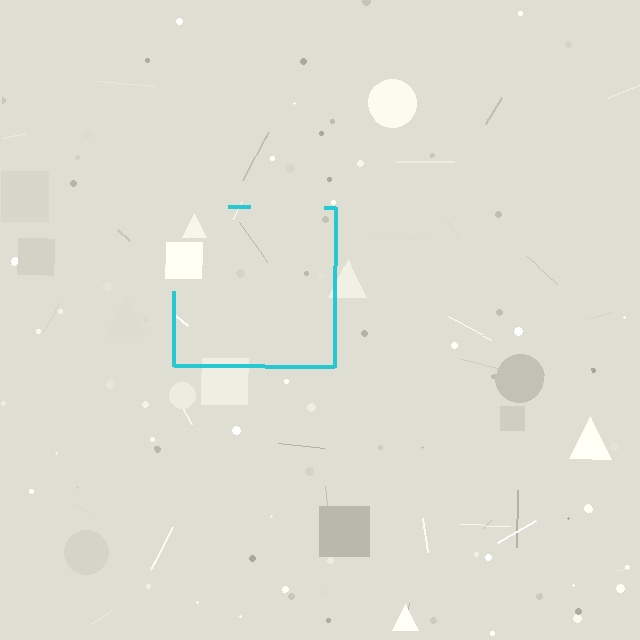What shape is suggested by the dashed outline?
The dashed outline suggests a square.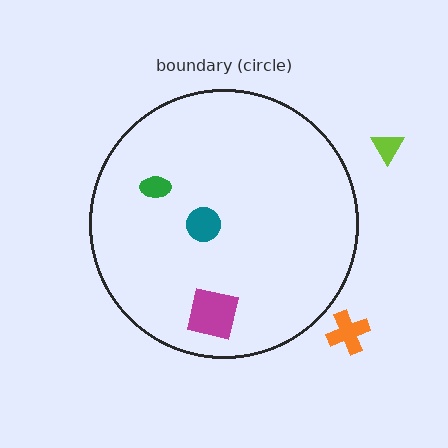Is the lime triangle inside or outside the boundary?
Outside.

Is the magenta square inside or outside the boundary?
Inside.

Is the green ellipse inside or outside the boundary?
Inside.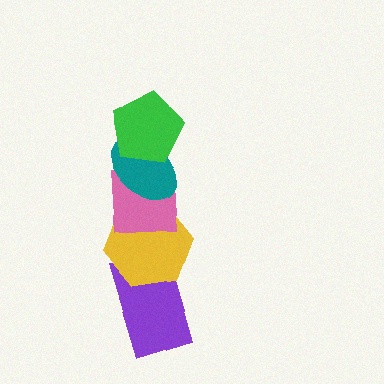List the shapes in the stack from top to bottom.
From top to bottom: the green pentagon, the teal ellipse, the pink square, the yellow hexagon, the purple rectangle.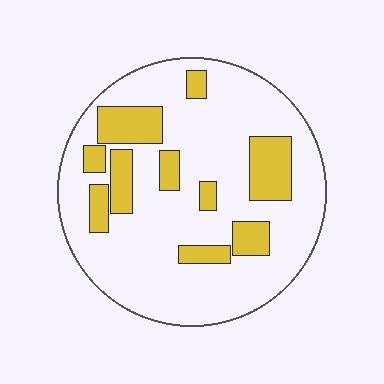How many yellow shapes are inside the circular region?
10.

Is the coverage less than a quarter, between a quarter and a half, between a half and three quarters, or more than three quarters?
Less than a quarter.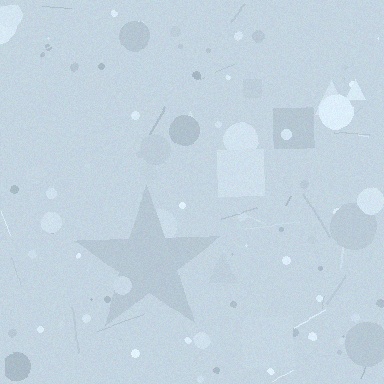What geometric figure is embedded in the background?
A star is embedded in the background.